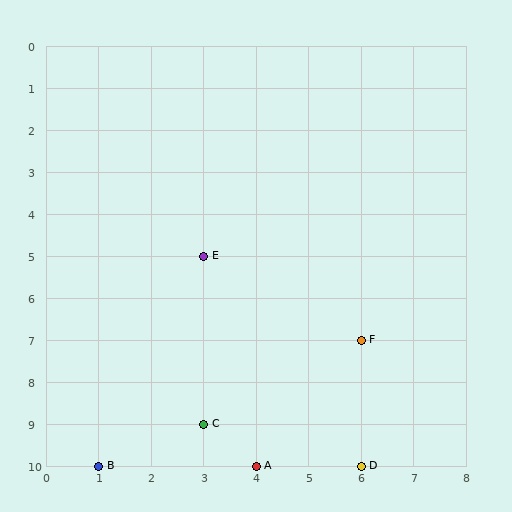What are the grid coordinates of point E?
Point E is at grid coordinates (3, 5).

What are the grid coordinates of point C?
Point C is at grid coordinates (3, 9).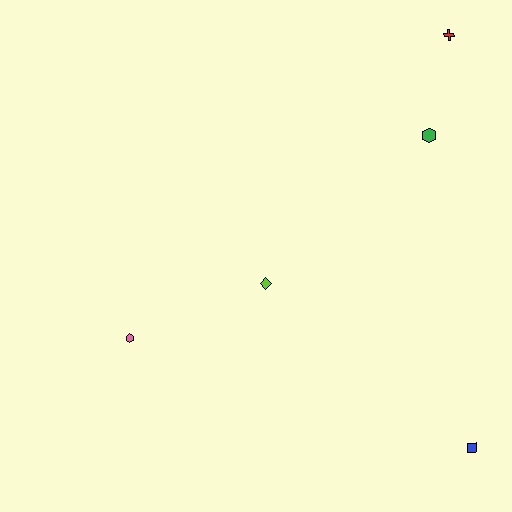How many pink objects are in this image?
There is 1 pink object.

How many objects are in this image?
There are 5 objects.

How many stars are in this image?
There are no stars.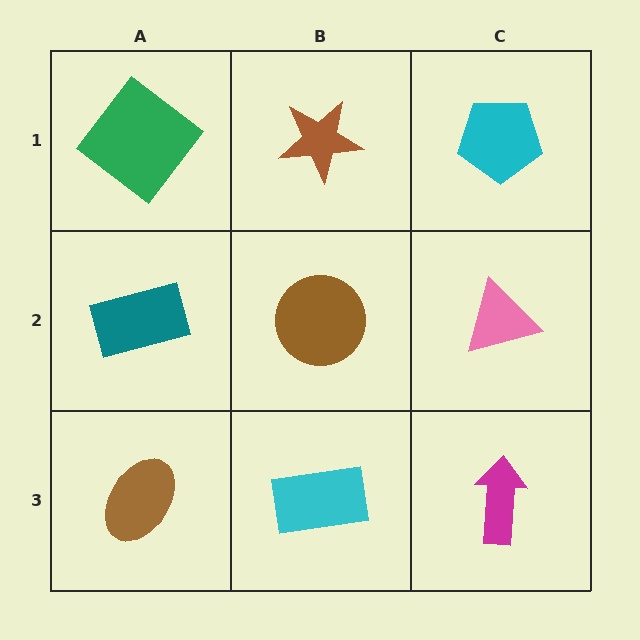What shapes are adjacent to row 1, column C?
A pink triangle (row 2, column C), a brown star (row 1, column B).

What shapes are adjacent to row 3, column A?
A teal rectangle (row 2, column A), a cyan rectangle (row 3, column B).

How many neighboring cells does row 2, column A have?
3.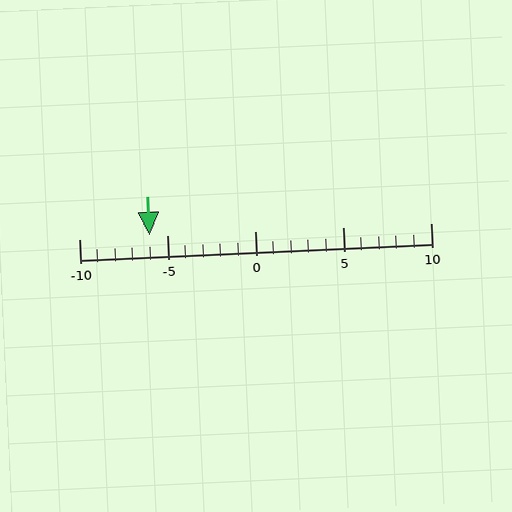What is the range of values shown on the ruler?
The ruler shows values from -10 to 10.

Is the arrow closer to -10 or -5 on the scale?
The arrow is closer to -5.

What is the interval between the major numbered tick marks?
The major tick marks are spaced 5 units apart.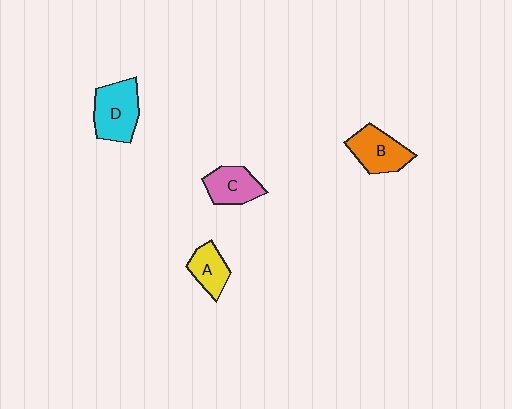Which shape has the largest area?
Shape D (cyan).